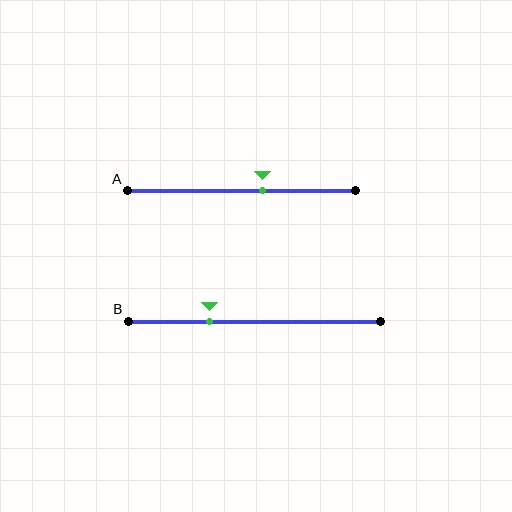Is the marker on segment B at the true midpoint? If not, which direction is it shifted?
No, the marker on segment B is shifted to the left by about 18% of the segment length.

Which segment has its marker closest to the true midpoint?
Segment A has its marker closest to the true midpoint.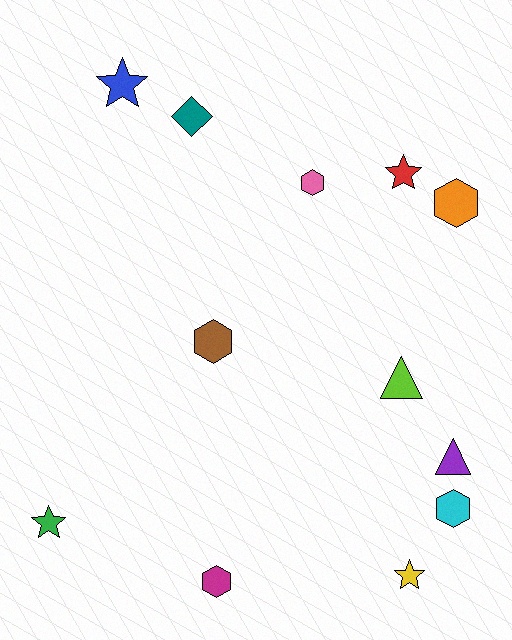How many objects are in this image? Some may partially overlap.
There are 12 objects.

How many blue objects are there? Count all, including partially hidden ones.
There is 1 blue object.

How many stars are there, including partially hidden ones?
There are 4 stars.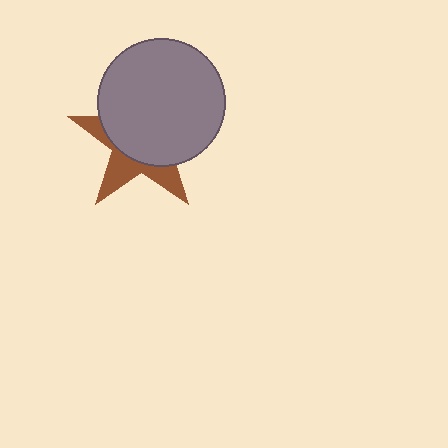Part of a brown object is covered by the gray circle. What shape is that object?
It is a star.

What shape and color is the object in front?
The object in front is a gray circle.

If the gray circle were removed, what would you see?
You would see the complete brown star.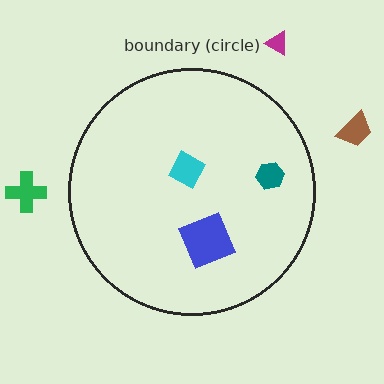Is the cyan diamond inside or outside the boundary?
Inside.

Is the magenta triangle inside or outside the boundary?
Outside.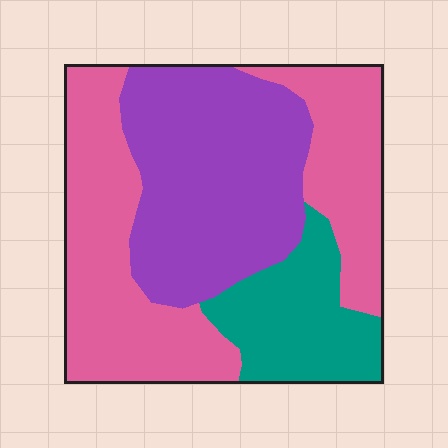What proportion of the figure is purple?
Purple takes up about three eighths (3/8) of the figure.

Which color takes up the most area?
Pink, at roughly 45%.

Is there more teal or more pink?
Pink.